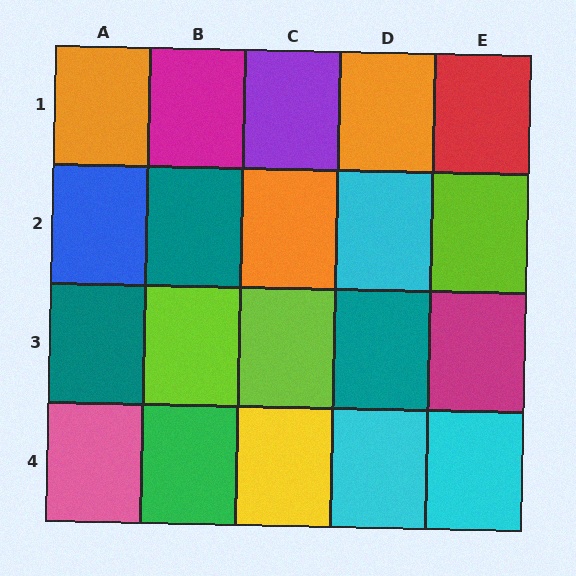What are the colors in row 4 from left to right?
Pink, green, yellow, cyan, cyan.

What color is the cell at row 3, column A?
Teal.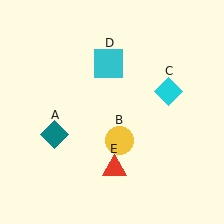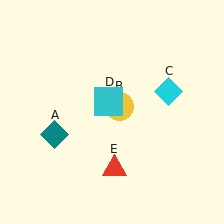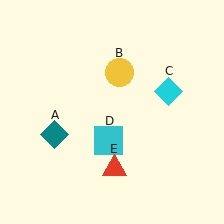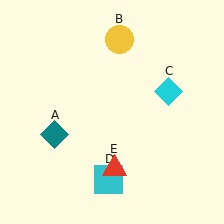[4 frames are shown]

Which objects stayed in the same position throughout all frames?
Teal diamond (object A) and cyan diamond (object C) and red triangle (object E) remained stationary.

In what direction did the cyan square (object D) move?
The cyan square (object D) moved down.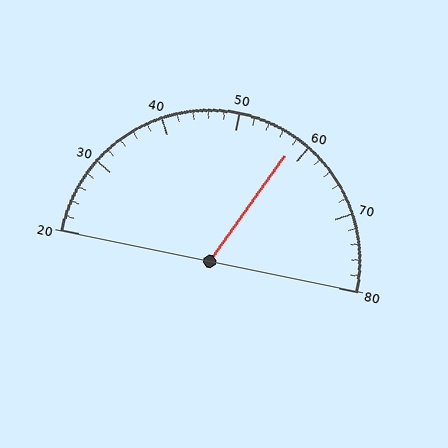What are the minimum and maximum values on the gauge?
The gauge ranges from 20 to 80.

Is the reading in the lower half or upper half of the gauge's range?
The reading is in the upper half of the range (20 to 80).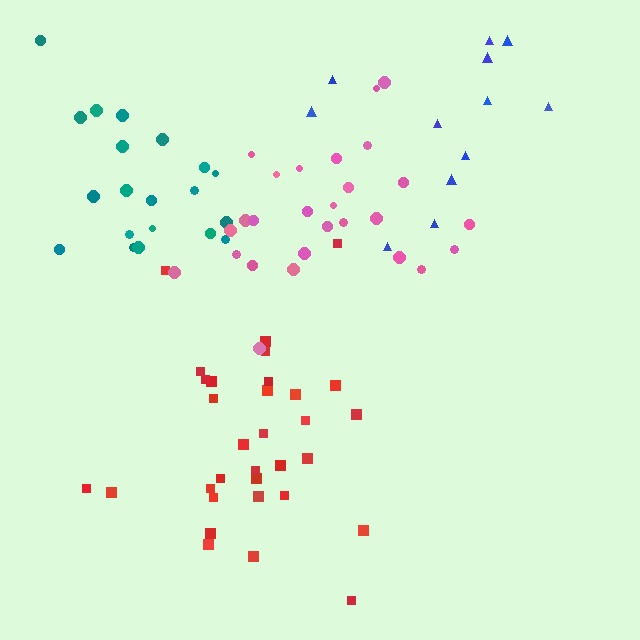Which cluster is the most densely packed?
Teal.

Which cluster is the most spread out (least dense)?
Blue.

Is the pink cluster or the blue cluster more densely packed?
Pink.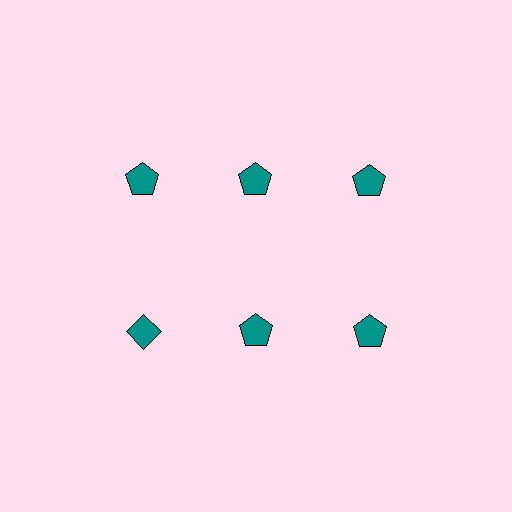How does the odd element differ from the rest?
It has a different shape: diamond instead of pentagon.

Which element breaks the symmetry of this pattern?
The teal diamond in the second row, leftmost column breaks the symmetry. All other shapes are teal pentagons.